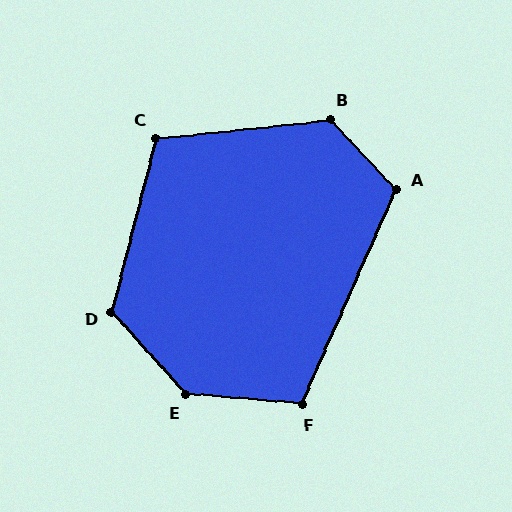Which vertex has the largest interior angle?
E, at approximately 137 degrees.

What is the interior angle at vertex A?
Approximately 113 degrees (obtuse).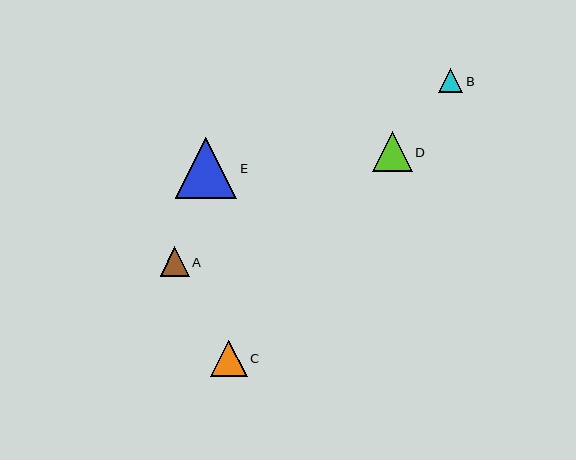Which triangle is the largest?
Triangle E is the largest with a size of approximately 61 pixels.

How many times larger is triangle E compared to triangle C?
Triangle E is approximately 1.7 times the size of triangle C.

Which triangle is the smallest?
Triangle B is the smallest with a size of approximately 24 pixels.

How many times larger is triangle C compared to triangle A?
Triangle C is approximately 1.2 times the size of triangle A.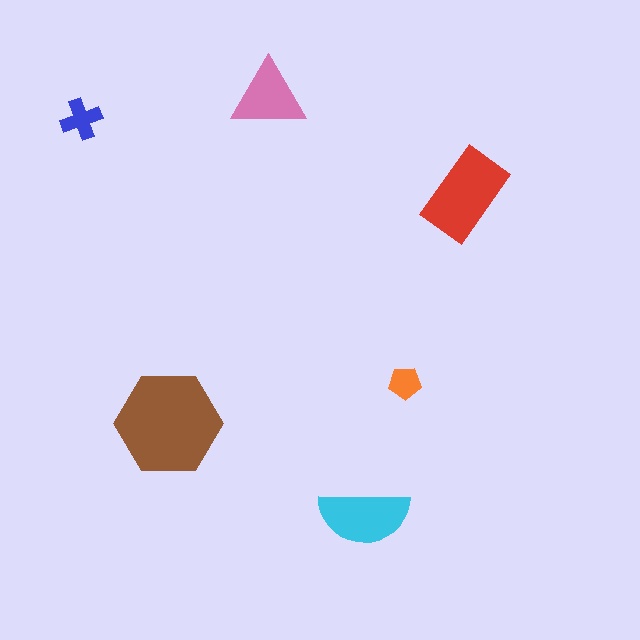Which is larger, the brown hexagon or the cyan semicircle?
The brown hexagon.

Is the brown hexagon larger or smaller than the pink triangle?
Larger.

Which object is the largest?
The brown hexagon.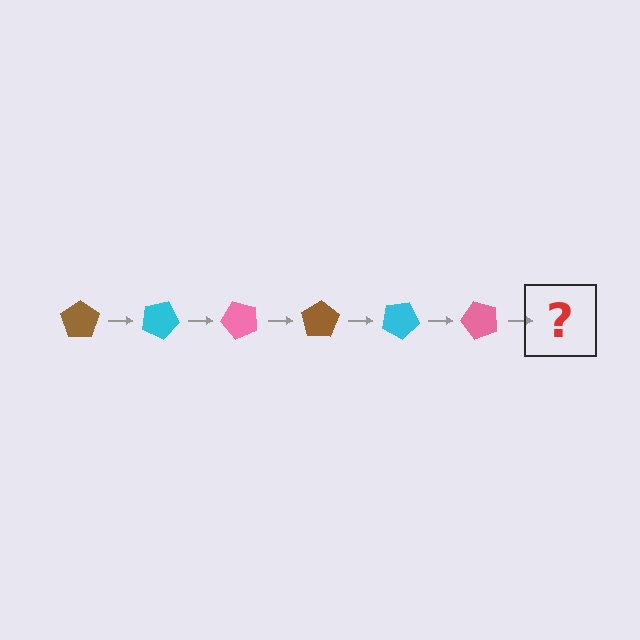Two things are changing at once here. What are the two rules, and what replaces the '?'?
The two rules are that it rotates 25 degrees each step and the color cycles through brown, cyan, and pink. The '?' should be a brown pentagon, rotated 150 degrees from the start.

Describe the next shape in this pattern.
It should be a brown pentagon, rotated 150 degrees from the start.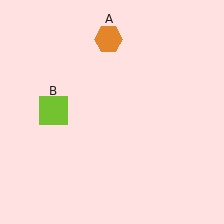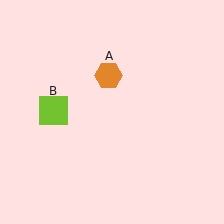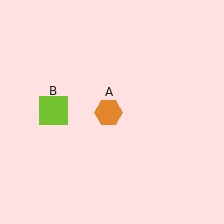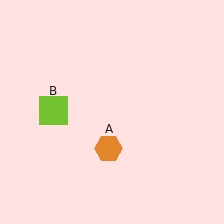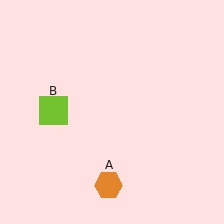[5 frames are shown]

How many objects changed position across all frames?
1 object changed position: orange hexagon (object A).